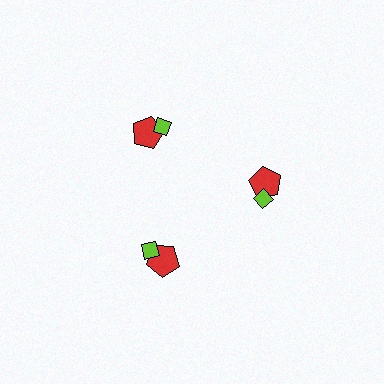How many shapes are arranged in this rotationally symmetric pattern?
There are 6 shapes, arranged in 3 groups of 2.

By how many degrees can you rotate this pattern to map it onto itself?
The pattern maps onto itself every 120 degrees of rotation.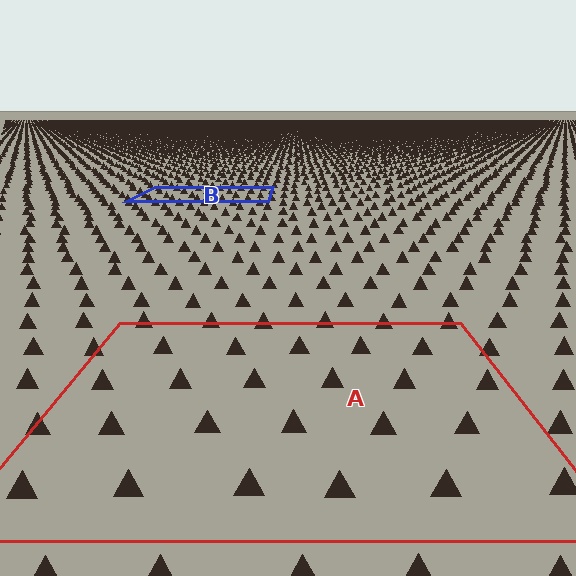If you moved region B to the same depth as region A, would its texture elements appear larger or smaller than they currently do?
They would appear larger. At a closer depth, the same texture elements are projected at a bigger on-screen size.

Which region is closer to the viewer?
Region A is closer. The texture elements there are larger and more spread out.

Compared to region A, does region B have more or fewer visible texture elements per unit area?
Region B has more texture elements per unit area — they are packed more densely because it is farther away.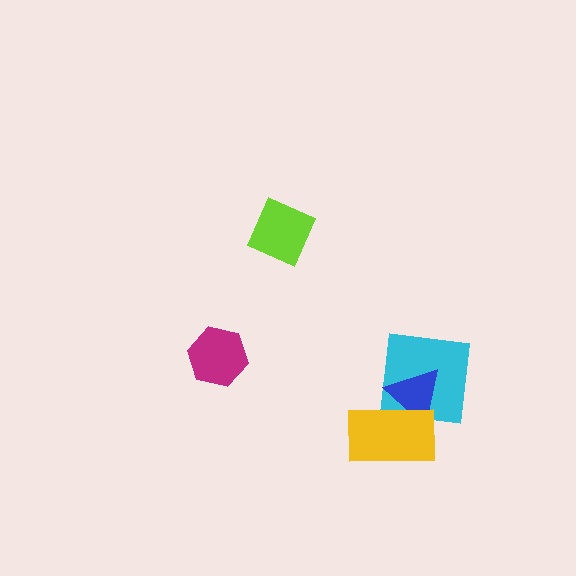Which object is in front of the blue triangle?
The yellow rectangle is in front of the blue triangle.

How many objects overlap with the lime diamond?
0 objects overlap with the lime diamond.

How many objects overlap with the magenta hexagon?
0 objects overlap with the magenta hexagon.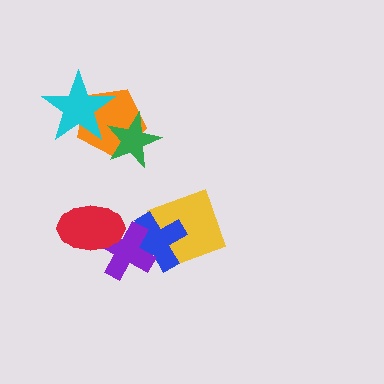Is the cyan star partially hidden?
No, no other shape covers it.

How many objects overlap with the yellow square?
1 object overlaps with the yellow square.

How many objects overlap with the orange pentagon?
2 objects overlap with the orange pentagon.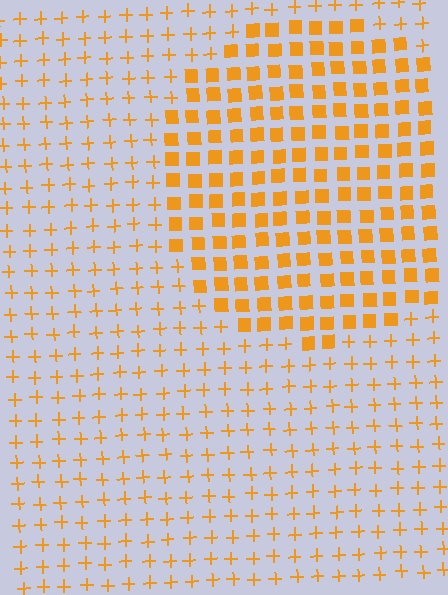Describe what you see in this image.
The image is filled with small orange elements arranged in a uniform grid. A circle-shaped region contains squares, while the surrounding area contains plus signs. The boundary is defined purely by the change in element shape.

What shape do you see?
I see a circle.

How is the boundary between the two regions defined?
The boundary is defined by a change in element shape: squares inside vs. plus signs outside. All elements share the same color and spacing.